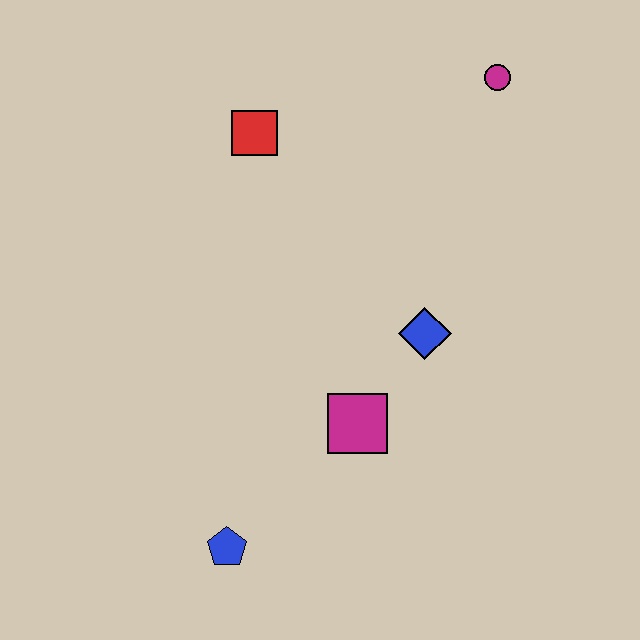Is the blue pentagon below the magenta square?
Yes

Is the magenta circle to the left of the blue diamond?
No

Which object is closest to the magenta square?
The blue diamond is closest to the magenta square.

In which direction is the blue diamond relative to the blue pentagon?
The blue diamond is above the blue pentagon.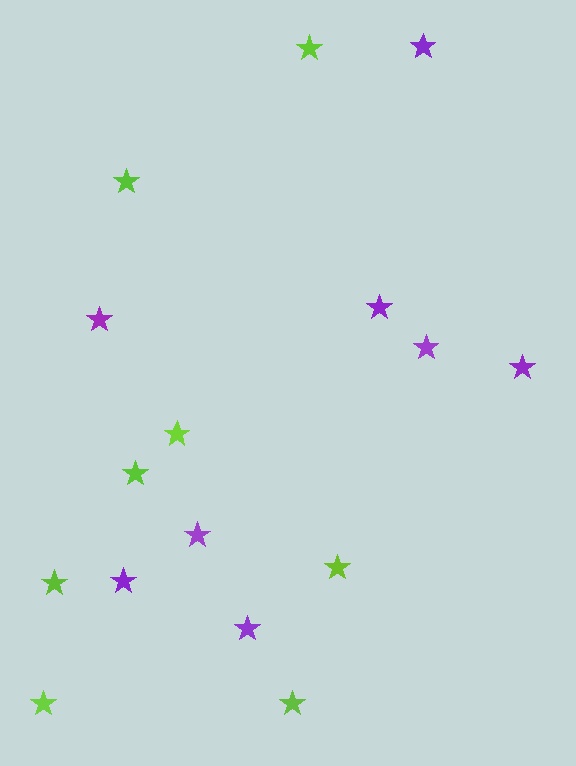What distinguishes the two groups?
There are 2 groups: one group of purple stars (8) and one group of lime stars (8).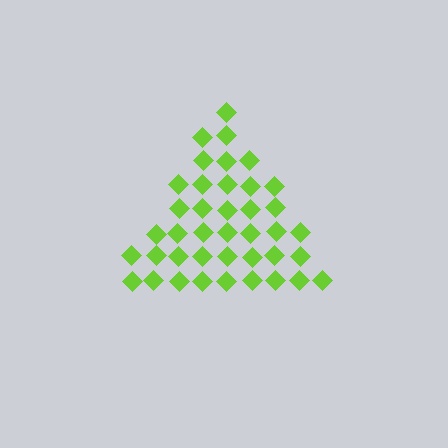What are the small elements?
The small elements are diamonds.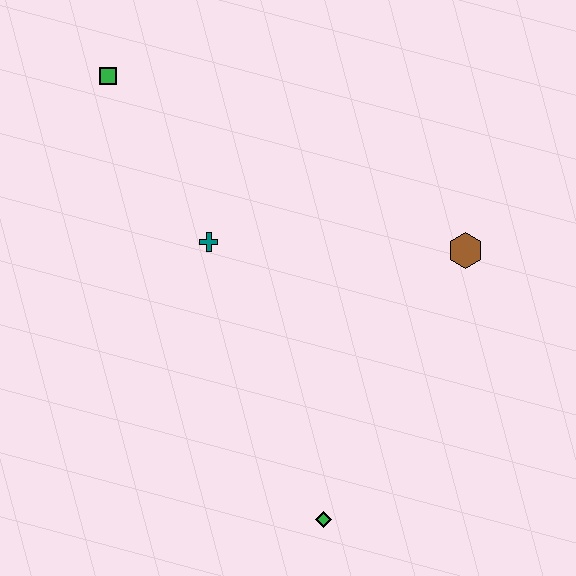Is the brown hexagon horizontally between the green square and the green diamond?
No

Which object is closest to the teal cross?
The green square is closest to the teal cross.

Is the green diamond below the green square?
Yes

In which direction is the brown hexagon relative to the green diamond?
The brown hexagon is above the green diamond.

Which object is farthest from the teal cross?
The green diamond is farthest from the teal cross.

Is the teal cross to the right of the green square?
Yes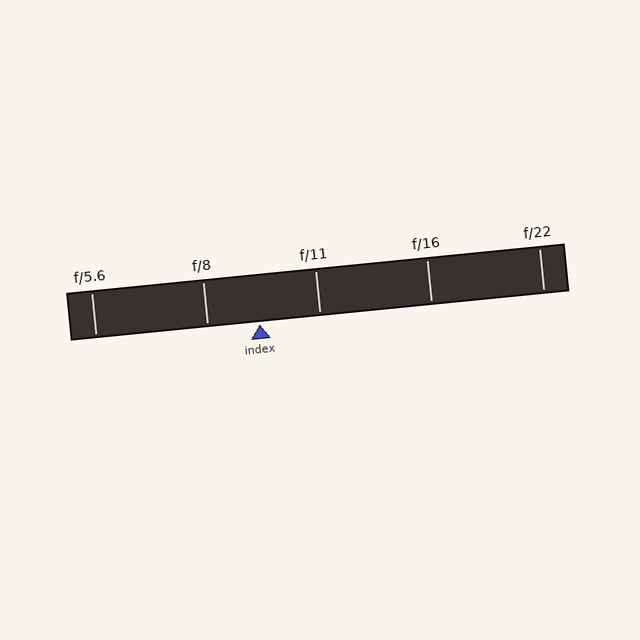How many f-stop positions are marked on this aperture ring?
There are 5 f-stop positions marked.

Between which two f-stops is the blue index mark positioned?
The index mark is between f/8 and f/11.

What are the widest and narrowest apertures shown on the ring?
The widest aperture shown is f/5.6 and the narrowest is f/22.